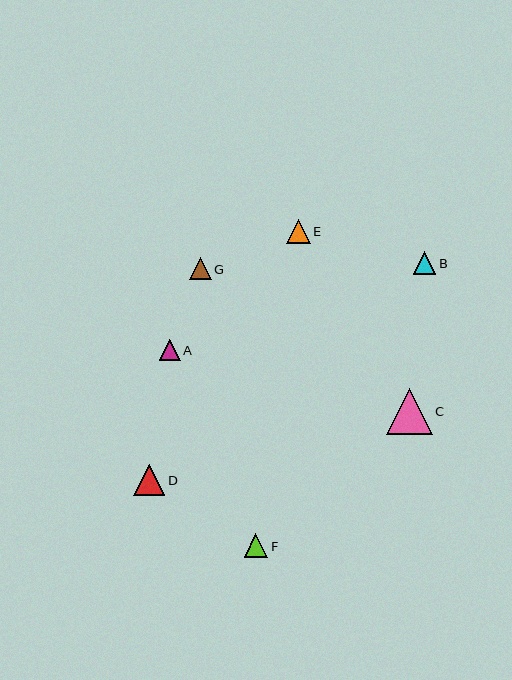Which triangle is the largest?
Triangle C is the largest with a size of approximately 46 pixels.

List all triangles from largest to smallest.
From largest to smallest: C, D, E, F, B, G, A.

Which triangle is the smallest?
Triangle A is the smallest with a size of approximately 21 pixels.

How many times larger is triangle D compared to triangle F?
Triangle D is approximately 1.3 times the size of triangle F.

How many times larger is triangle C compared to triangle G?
Triangle C is approximately 2.1 times the size of triangle G.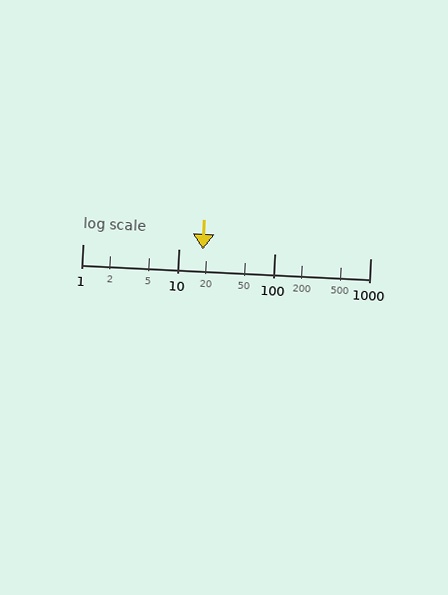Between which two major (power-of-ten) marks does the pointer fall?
The pointer is between 10 and 100.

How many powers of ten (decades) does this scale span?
The scale spans 3 decades, from 1 to 1000.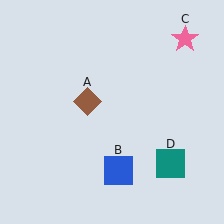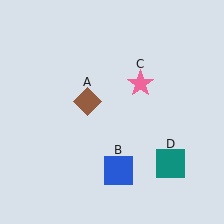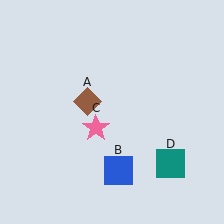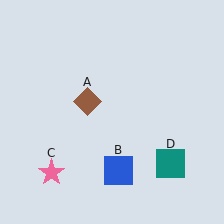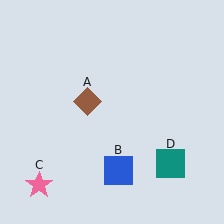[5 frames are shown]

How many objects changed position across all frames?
1 object changed position: pink star (object C).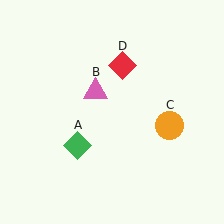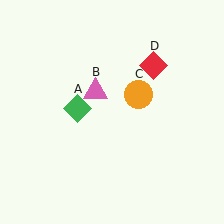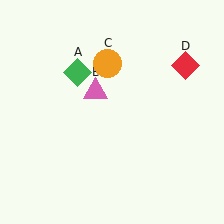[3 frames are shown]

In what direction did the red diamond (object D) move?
The red diamond (object D) moved right.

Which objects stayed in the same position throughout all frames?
Pink triangle (object B) remained stationary.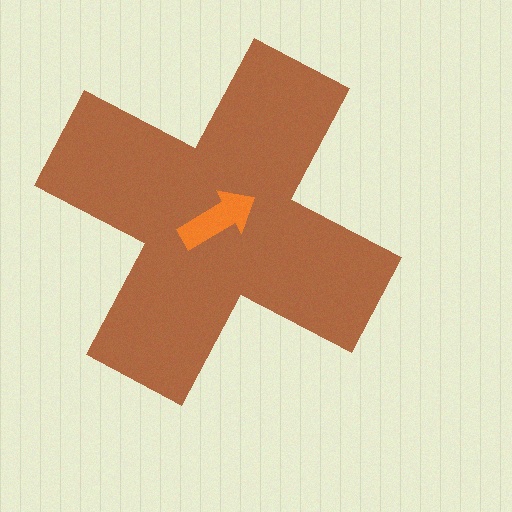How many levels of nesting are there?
2.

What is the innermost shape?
The orange arrow.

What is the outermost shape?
The brown cross.